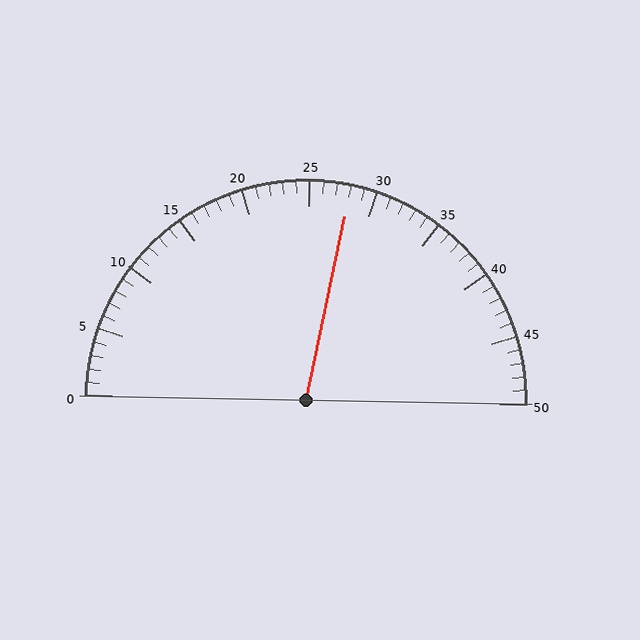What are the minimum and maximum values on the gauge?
The gauge ranges from 0 to 50.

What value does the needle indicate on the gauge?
The needle indicates approximately 28.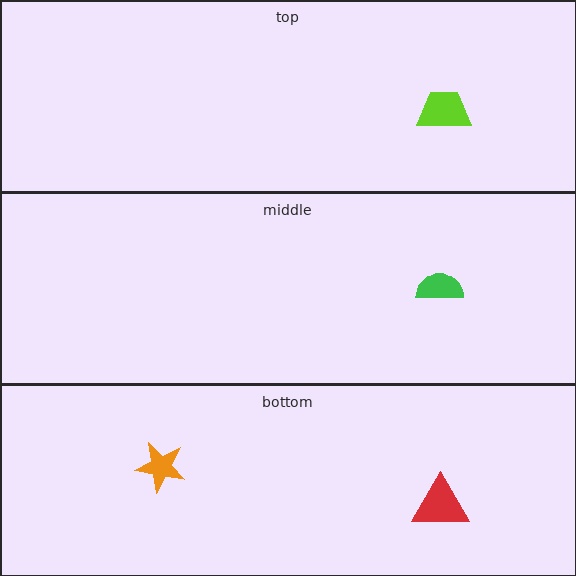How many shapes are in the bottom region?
2.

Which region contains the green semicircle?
The middle region.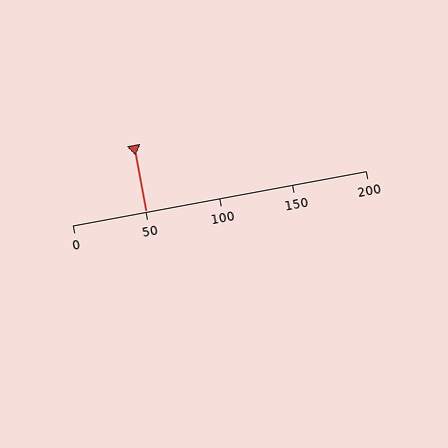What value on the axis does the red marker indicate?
The marker indicates approximately 50.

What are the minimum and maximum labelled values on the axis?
The axis runs from 0 to 200.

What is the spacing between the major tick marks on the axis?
The major ticks are spaced 50 apart.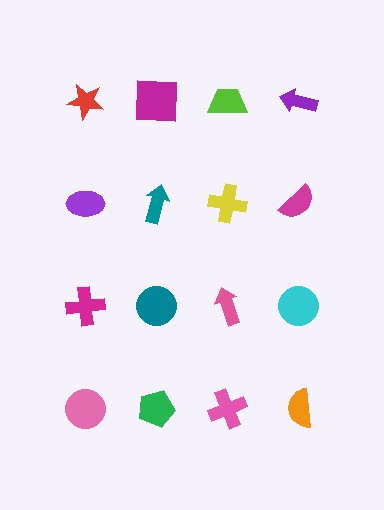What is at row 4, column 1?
A pink circle.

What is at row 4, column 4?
An orange semicircle.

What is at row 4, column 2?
A green pentagon.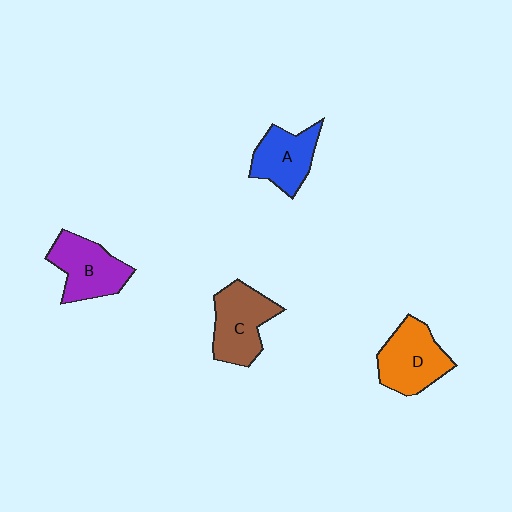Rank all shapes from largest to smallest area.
From largest to smallest: D (orange), C (brown), B (purple), A (blue).